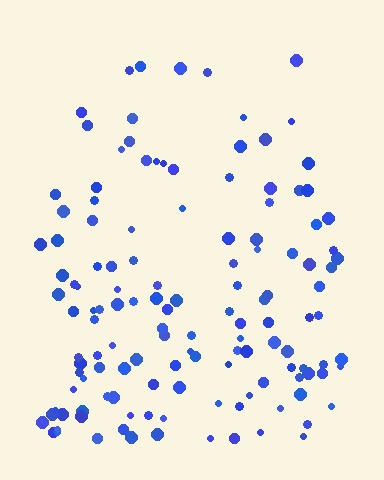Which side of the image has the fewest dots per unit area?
The top.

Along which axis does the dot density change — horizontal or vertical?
Vertical.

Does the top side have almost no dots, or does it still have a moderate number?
Still a moderate number, just noticeably fewer than the bottom.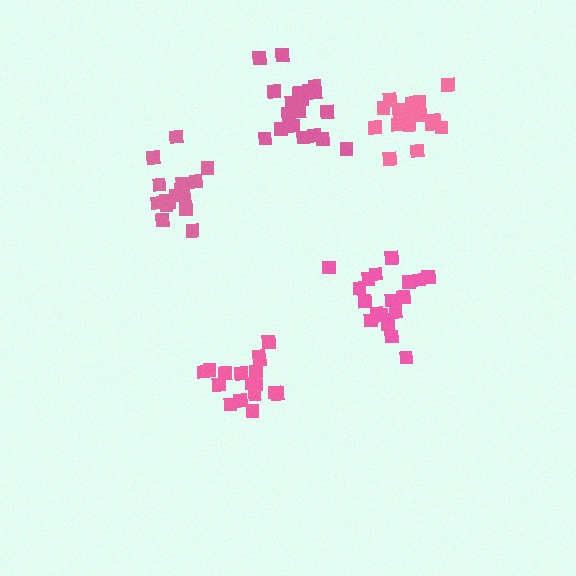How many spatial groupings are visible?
There are 5 spatial groupings.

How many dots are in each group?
Group 1: 19 dots, Group 2: 19 dots, Group 3: 18 dots, Group 4: 17 dots, Group 5: 21 dots (94 total).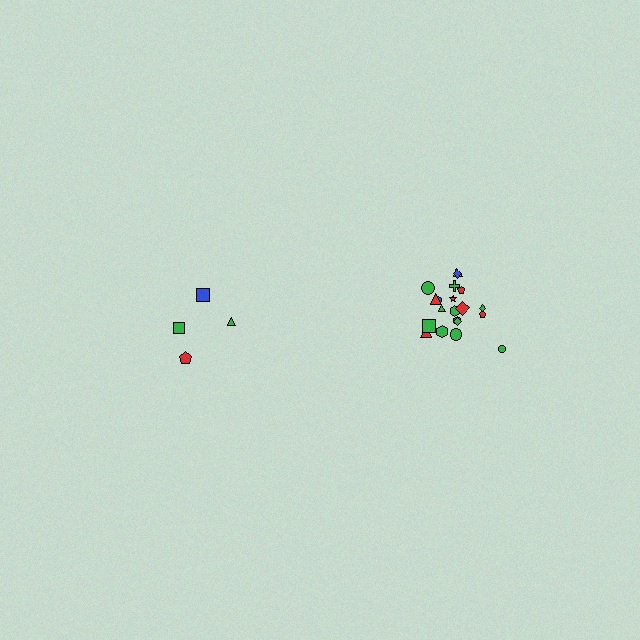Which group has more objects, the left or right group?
The right group.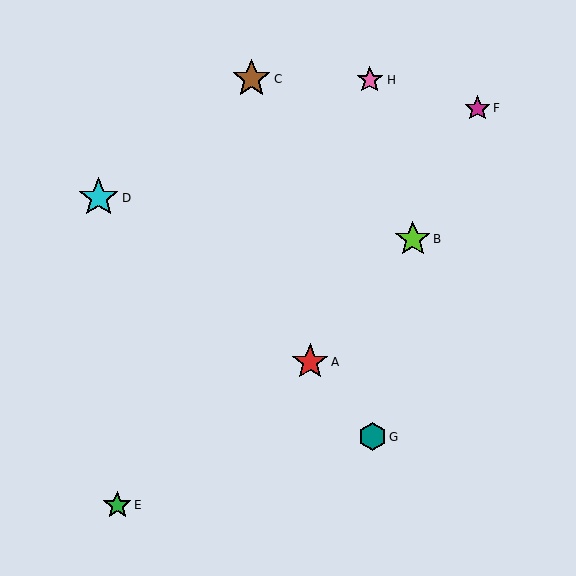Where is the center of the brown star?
The center of the brown star is at (251, 79).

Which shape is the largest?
The cyan star (labeled D) is the largest.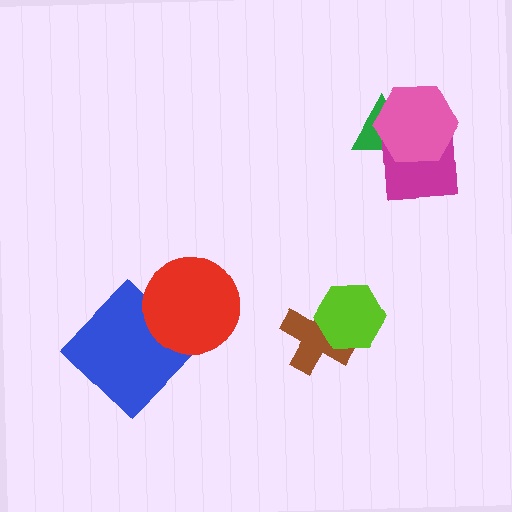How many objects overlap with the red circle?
1 object overlaps with the red circle.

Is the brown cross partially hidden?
Yes, it is partially covered by another shape.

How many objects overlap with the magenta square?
2 objects overlap with the magenta square.